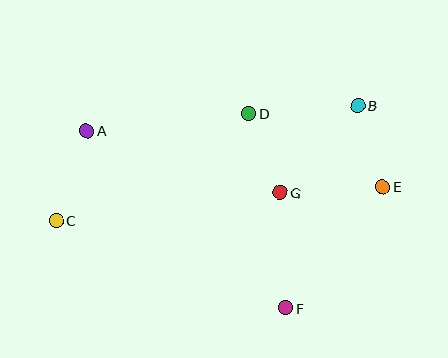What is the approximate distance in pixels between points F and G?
The distance between F and G is approximately 116 pixels.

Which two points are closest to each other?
Points D and G are closest to each other.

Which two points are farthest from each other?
Points C and E are farthest from each other.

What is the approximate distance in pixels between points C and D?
The distance between C and D is approximately 220 pixels.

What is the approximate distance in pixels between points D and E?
The distance between D and E is approximately 152 pixels.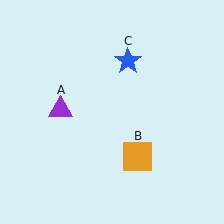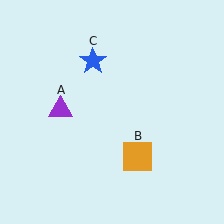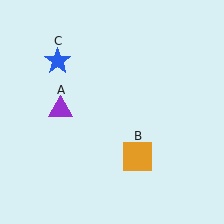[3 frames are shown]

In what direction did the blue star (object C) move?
The blue star (object C) moved left.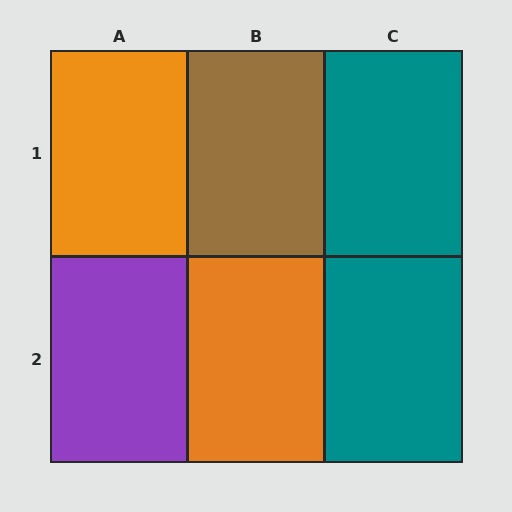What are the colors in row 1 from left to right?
Orange, brown, teal.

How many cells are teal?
2 cells are teal.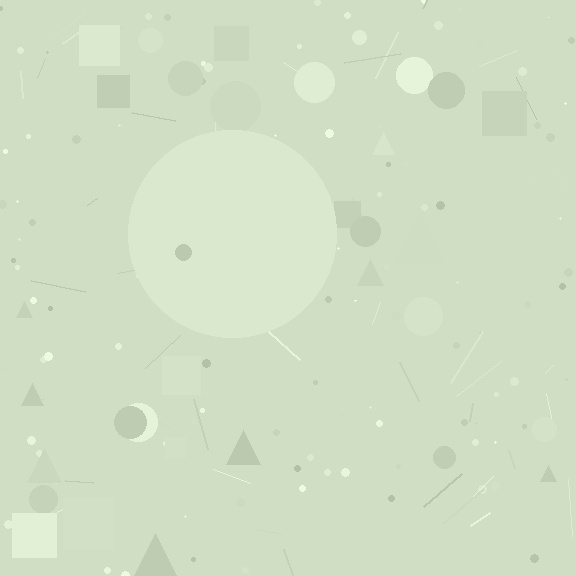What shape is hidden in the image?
A circle is hidden in the image.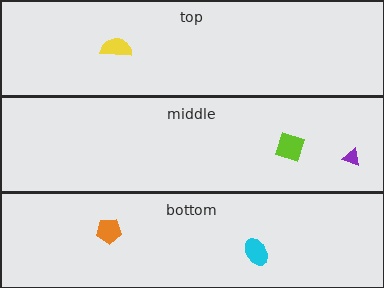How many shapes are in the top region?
1.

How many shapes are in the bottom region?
2.